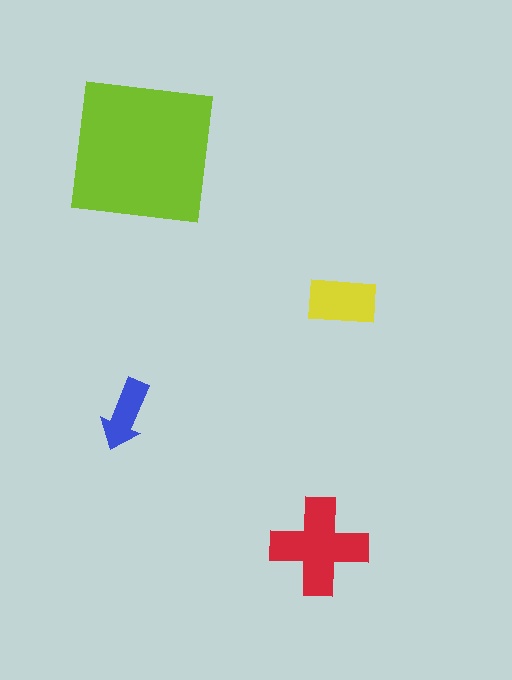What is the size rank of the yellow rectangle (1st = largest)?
3rd.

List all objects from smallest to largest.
The blue arrow, the yellow rectangle, the red cross, the lime square.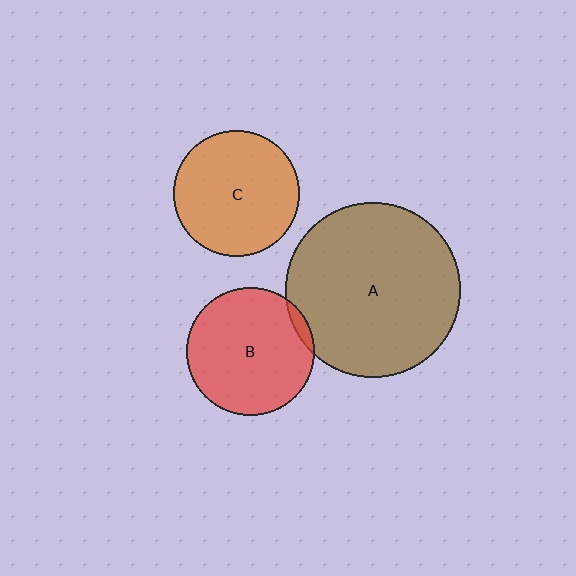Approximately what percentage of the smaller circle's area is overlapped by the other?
Approximately 5%.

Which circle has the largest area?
Circle A (brown).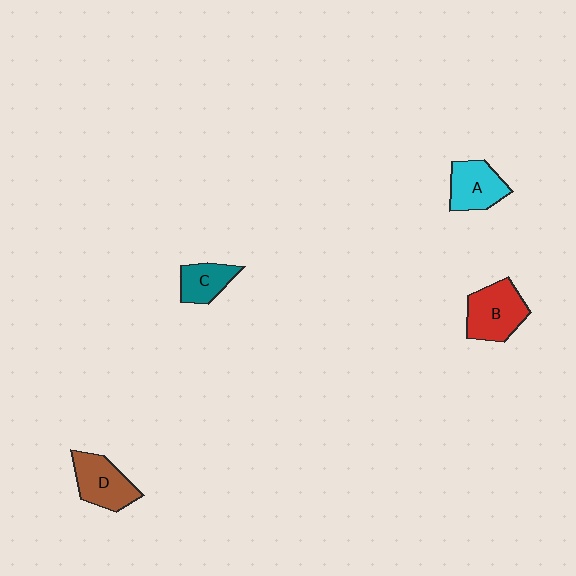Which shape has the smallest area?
Shape C (teal).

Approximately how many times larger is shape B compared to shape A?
Approximately 1.2 times.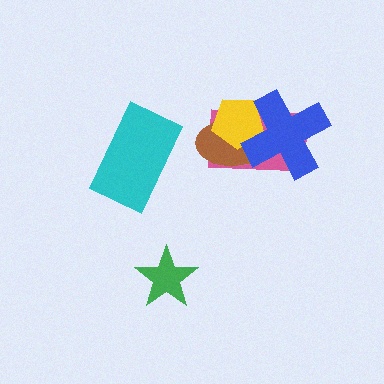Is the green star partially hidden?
No, no other shape covers it.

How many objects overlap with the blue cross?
3 objects overlap with the blue cross.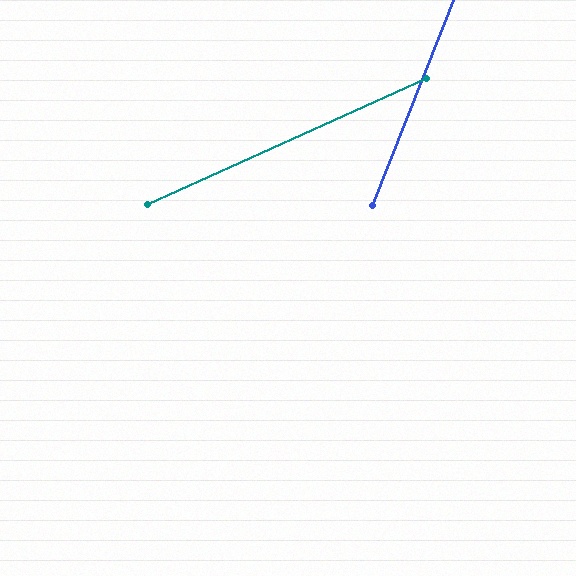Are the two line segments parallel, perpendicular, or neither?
Neither parallel nor perpendicular — they differ by about 44°.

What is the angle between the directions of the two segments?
Approximately 44 degrees.